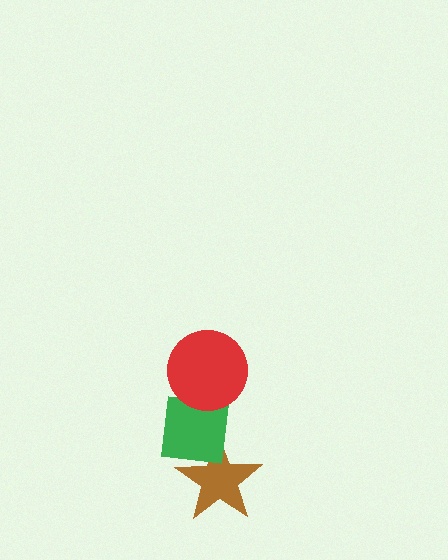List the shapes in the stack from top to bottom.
From top to bottom: the red circle, the green square, the brown star.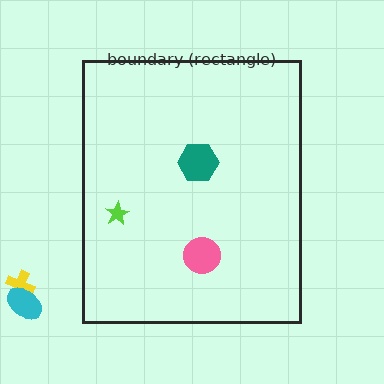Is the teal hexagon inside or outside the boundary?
Inside.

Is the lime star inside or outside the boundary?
Inside.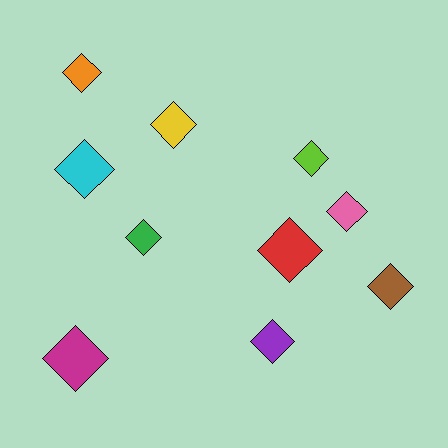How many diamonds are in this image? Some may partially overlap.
There are 10 diamonds.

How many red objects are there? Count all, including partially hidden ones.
There is 1 red object.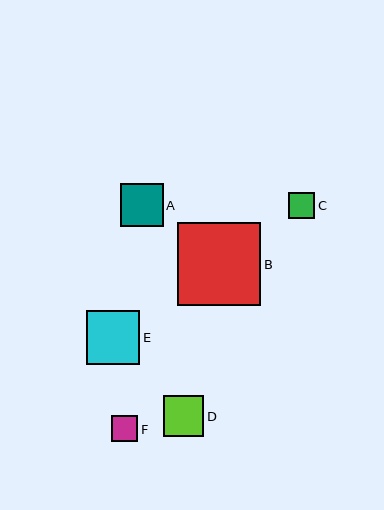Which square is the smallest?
Square F is the smallest with a size of approximately 26 pixels.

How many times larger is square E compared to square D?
Square E is approximately 1.3 times the size of square D.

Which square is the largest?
Square B is the largest with a size of approximately 84 pixels.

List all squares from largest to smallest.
From largest to smallest: B, E, A, D, C, F.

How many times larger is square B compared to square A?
Square B is approximately 1.9 times the size of square A.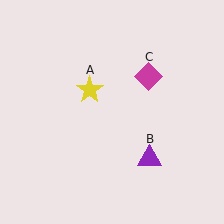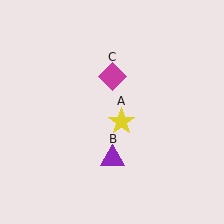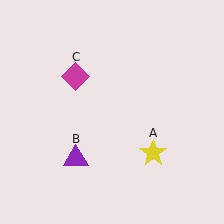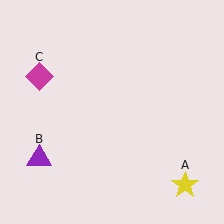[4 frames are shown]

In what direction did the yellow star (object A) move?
The yellow star (object A) moved down and to the right.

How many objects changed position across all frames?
3 objects changed position: yellow star (object A), purple triangle (object B), magenta diamond (object C).